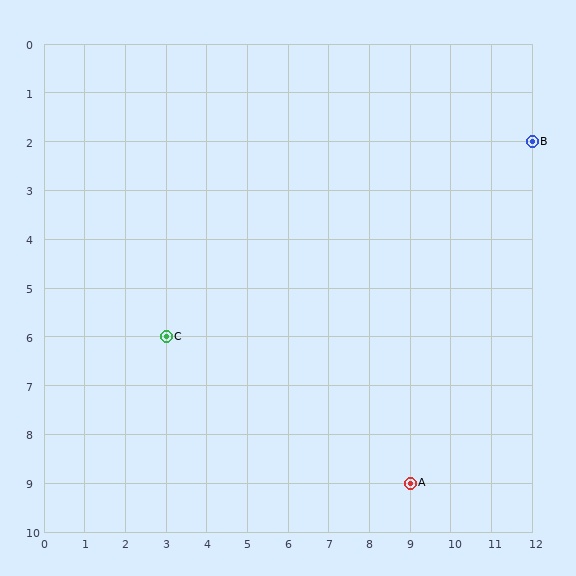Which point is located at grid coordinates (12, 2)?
Point B is at (12, 2).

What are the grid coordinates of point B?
Point B is at grid coordinates (12, 2).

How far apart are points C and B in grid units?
Points C and B are 9 columns and 4 rows apart (about 9.8 grid units diagonally).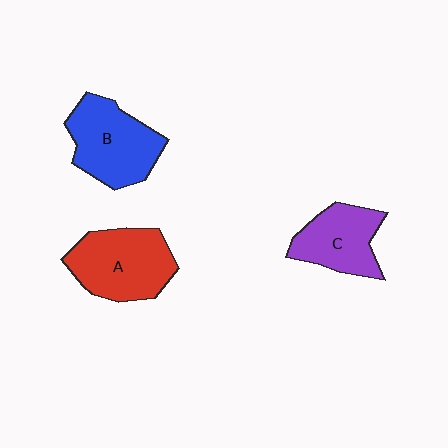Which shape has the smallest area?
Shape C (purple).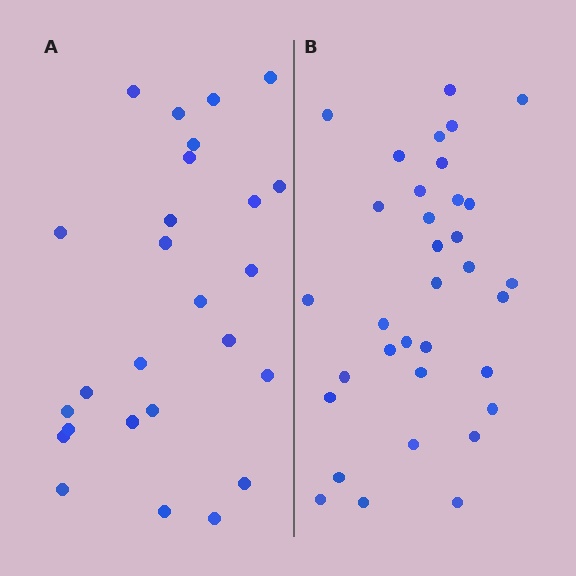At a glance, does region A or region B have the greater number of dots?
Region B (the right region) has more dots.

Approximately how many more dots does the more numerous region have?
Region B has roughly 8 or so more dots than region A.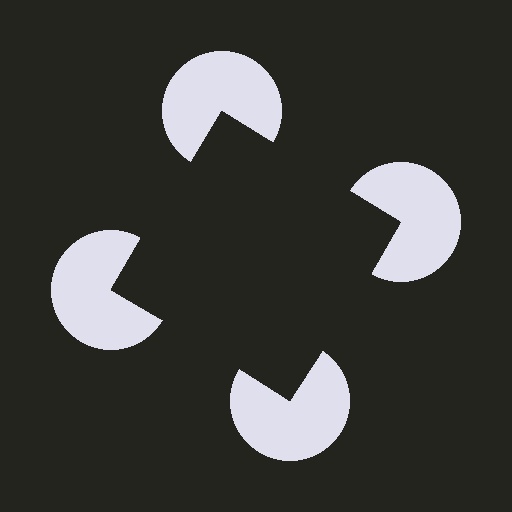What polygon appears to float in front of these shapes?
An illusory square — its edges are inferred from the aligned wedge cuts in the pac-man discs, not physically drawn.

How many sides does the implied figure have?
4 sides.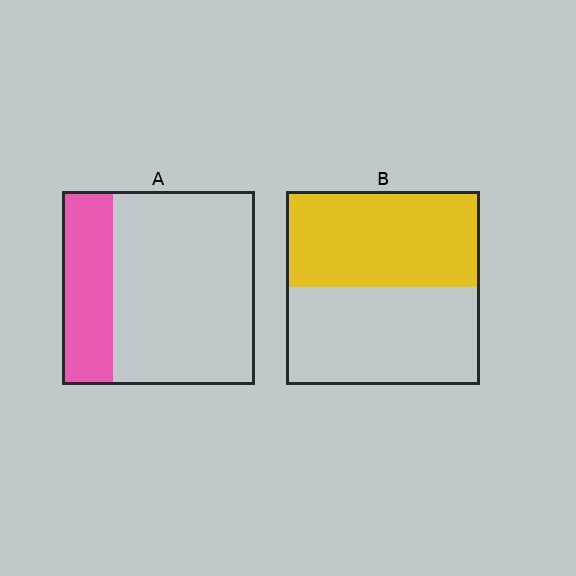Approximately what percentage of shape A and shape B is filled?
A is approximately 25% and B is approximately 50%.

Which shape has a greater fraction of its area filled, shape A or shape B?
Shape B.